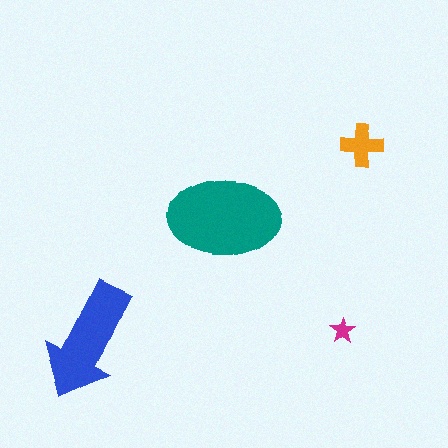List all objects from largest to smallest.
The teal ellipse, the blue arrow, the orange cross, the magenta star.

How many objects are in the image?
There are 4 objects in the image.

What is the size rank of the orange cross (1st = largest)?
3rd.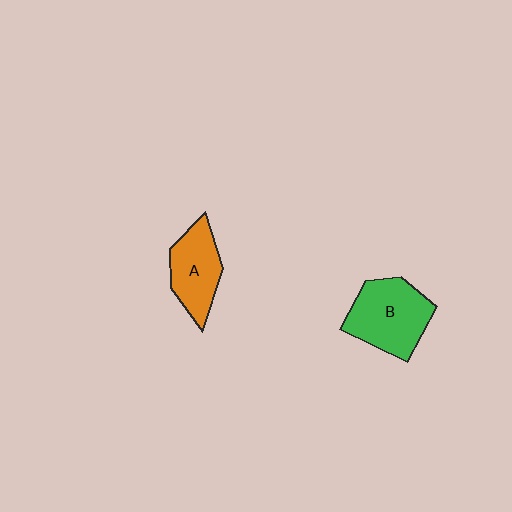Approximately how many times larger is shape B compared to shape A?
Approximately 1.3 times.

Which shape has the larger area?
Shape B (green).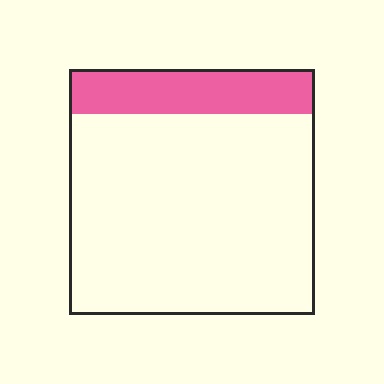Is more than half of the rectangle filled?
No.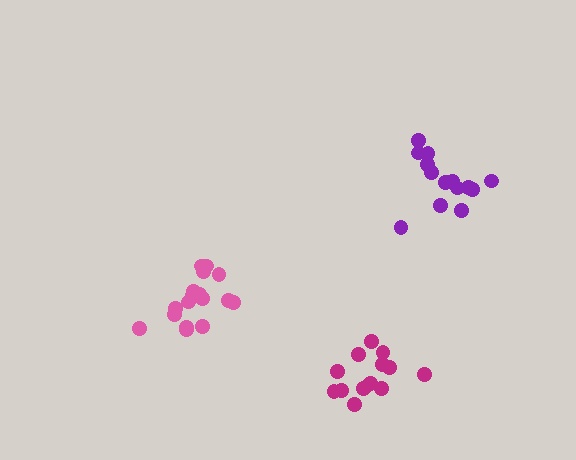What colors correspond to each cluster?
The clusters are colored: purple, pink, magenta.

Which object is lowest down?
The magenta cluster is bottommost.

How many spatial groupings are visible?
There are 3 spatial groupings.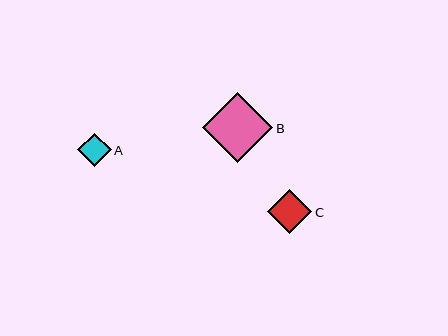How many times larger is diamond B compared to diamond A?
Diamond B is approximately 2.1 times the size of diamond A.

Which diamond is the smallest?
Diamond A is the smallest with a size of approximately 34 pixels.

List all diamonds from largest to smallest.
From largest to smallest: B, C, A.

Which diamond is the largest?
Diamond B is the largest with a size of approximately 70 pixels.